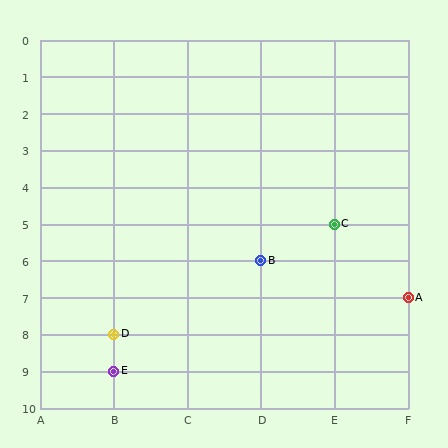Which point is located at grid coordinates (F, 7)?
Point A is at (F, 7).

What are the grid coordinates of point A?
Point A is at grid coordinates (F, 7).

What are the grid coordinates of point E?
Point E is at grid coordinates (B, 9).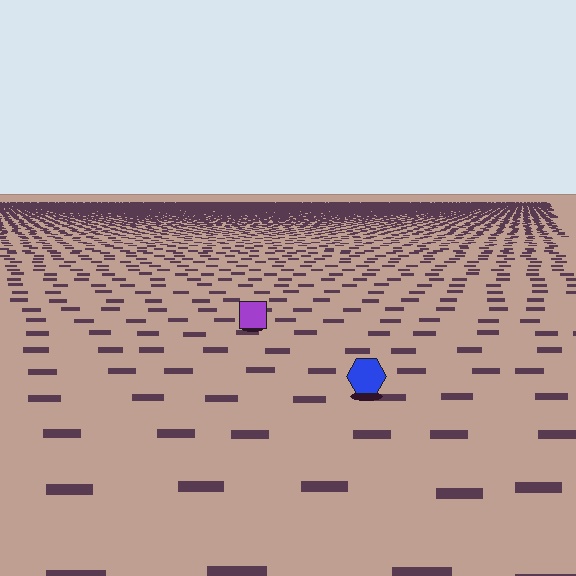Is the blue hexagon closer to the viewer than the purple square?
Yes. The blue hexagon is closer — you can tell from the texture gradient: the ground texture is coarser near it.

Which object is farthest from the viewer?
The purple square is farthest from the viewer. It appears smaller and the ground texture around it is denser.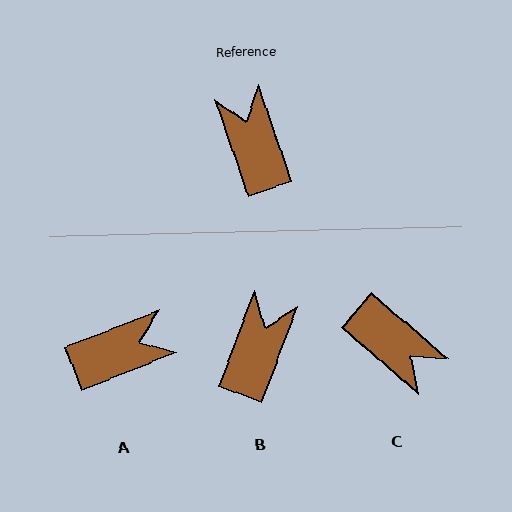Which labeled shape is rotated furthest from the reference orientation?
C, about 150 degrees away.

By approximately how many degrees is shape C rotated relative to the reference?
Approximately 150 degrees clockwise.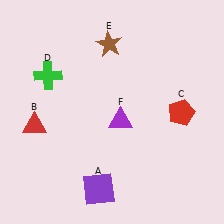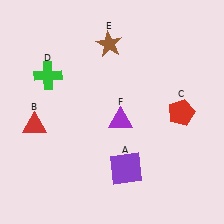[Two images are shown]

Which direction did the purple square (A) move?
The purple square (A) moved right.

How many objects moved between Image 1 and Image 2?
1 object moved between the two images.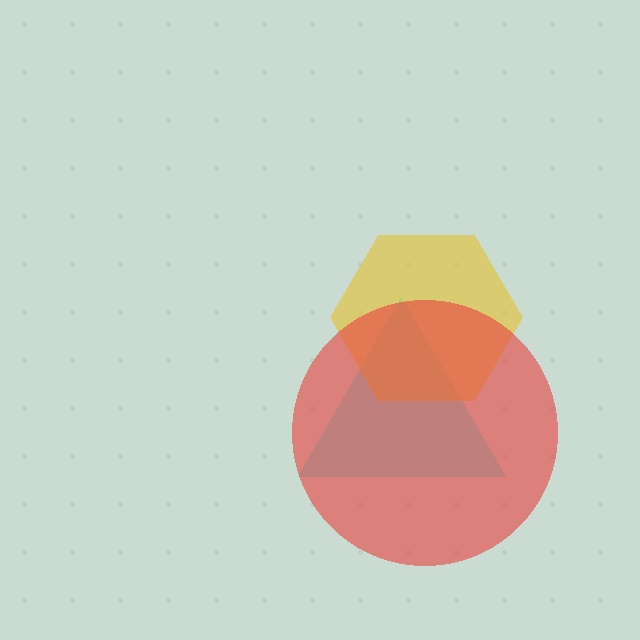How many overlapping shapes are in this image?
There are 3 overlapping shapes in the image.